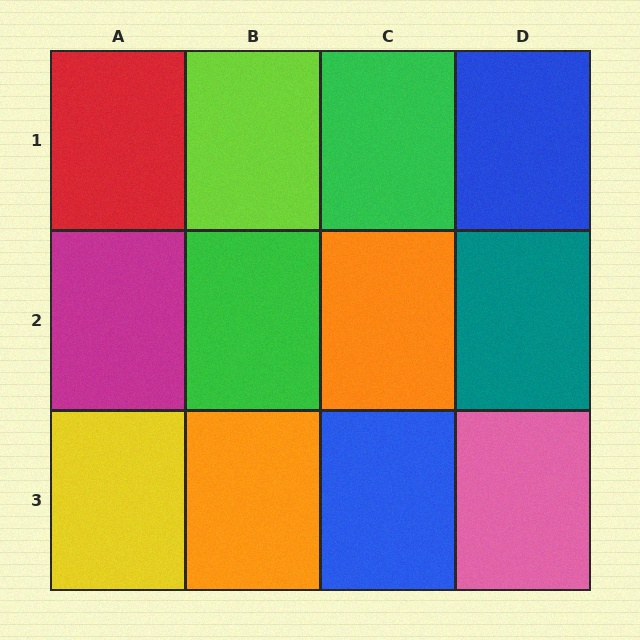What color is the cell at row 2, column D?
Teal.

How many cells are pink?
1 cell is pink.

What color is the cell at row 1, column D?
Blue.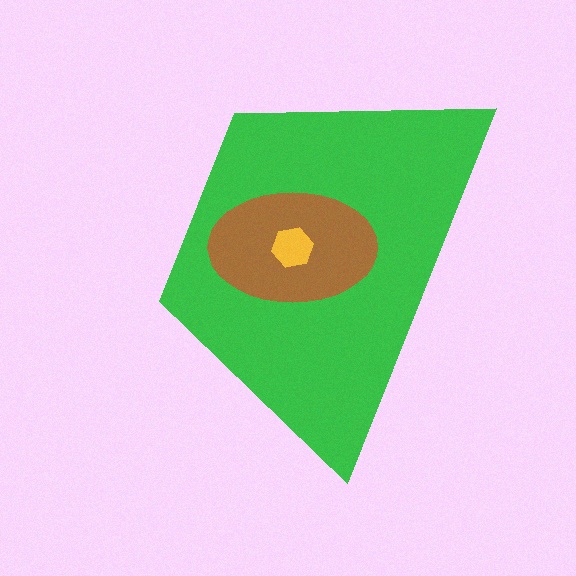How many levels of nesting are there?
3.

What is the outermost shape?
The green trapezoid.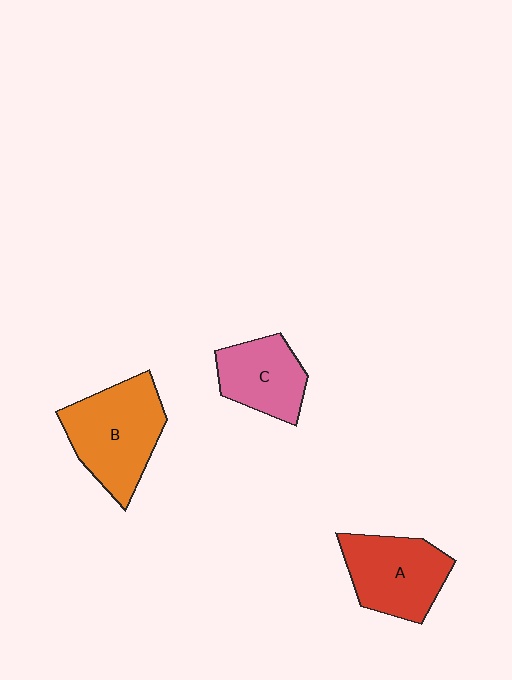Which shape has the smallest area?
Shape C (pink).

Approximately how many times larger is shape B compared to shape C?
Approximately 1.5 times.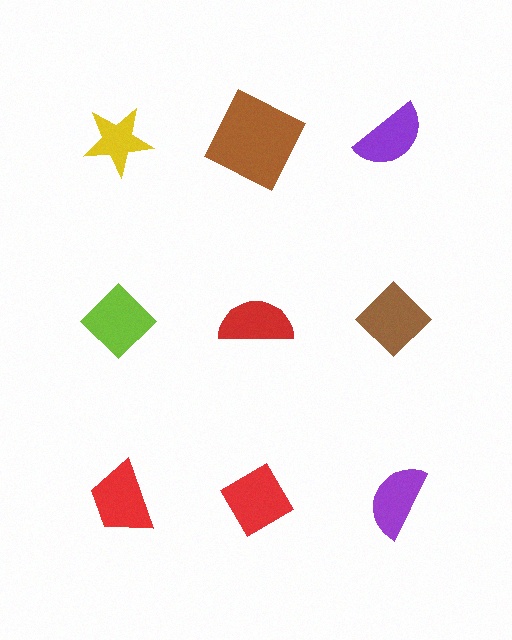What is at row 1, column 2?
A brown square.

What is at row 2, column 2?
A red semicircle.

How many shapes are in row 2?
3 shapes.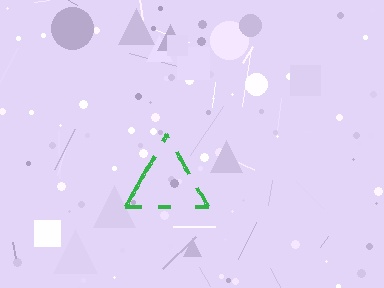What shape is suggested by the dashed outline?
The dashed outline suggests a triangle.